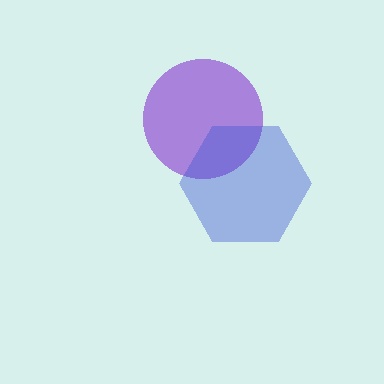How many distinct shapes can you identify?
There are 2 distinct shapes: a purple circle, a blue hexagon.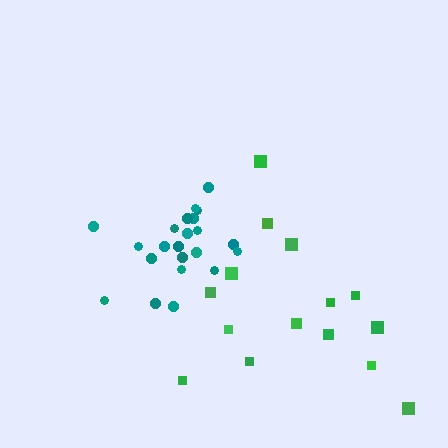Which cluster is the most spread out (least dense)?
Green.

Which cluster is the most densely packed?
Teal.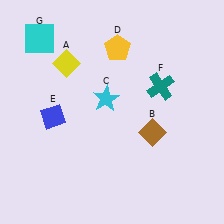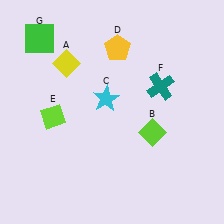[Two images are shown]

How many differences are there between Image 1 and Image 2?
There are 3 differences between the two images.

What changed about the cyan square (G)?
In Image 1, G is cyan. In Image 2, it changed to green.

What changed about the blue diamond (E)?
In Image 1, E is blue. In Image 2, it changed to lime.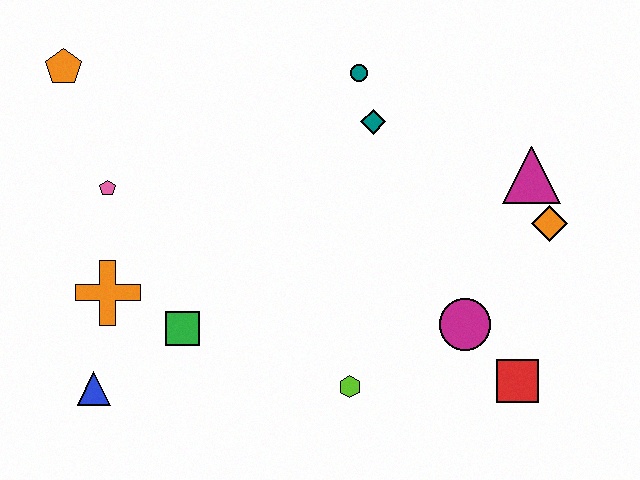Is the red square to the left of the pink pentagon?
No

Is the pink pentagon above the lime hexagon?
Yes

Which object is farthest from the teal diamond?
The blue triangle is farthest from the teal diamond.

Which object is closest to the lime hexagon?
The magenta circle is closest to the lime hexagon.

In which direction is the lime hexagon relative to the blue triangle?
The lime hexagon is to the right of the blue triangle.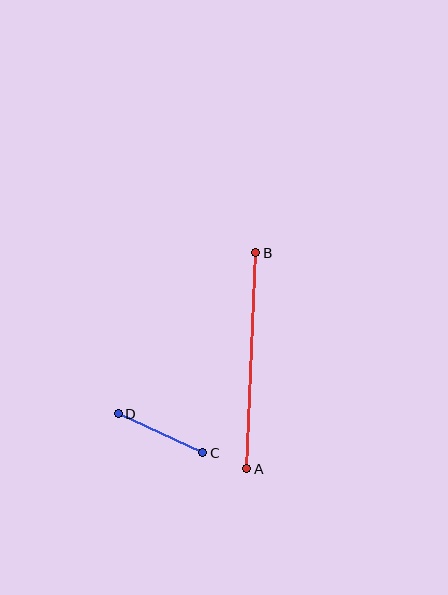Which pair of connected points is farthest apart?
Points A and B are farthest apart.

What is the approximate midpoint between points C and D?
The midpoint is at approximately (160, 433) pixels.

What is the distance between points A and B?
The distance is approximately 216 pixels.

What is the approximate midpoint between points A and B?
The midpoint is at approximately (251, 361) pixels.